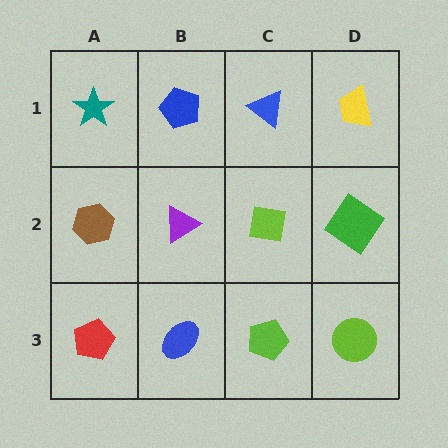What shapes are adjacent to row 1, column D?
A green diamond (row 2, column D), a blue triangle (row 1, column C).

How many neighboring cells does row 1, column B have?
3.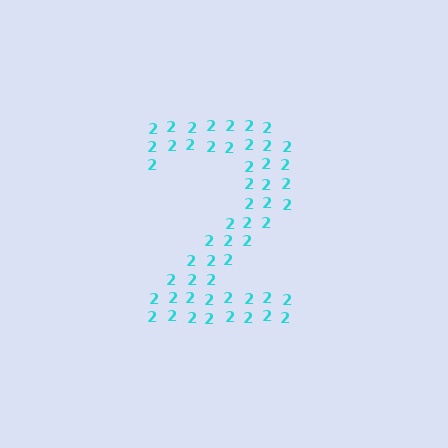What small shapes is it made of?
It is made of small digit 2's.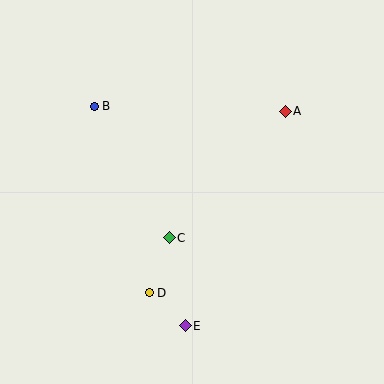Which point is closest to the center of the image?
Point C at (169, 238) is closest to the center.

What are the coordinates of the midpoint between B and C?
The midpoint between B and C is at (132, 172).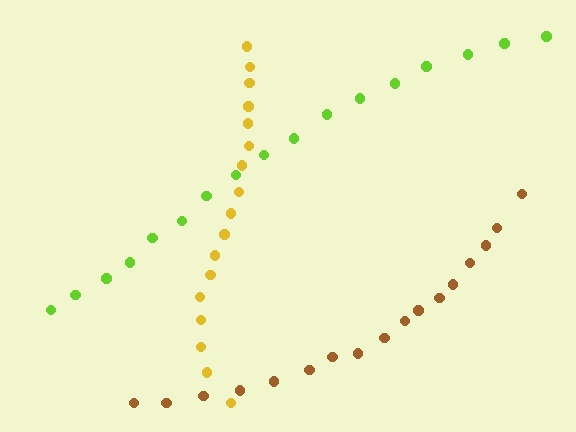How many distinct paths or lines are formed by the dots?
There are 3 distinct paths.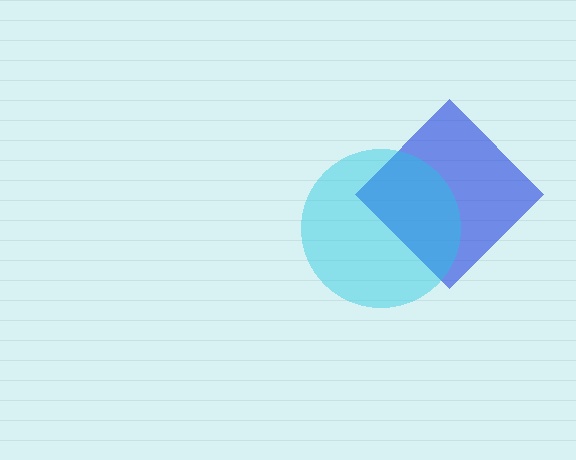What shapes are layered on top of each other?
The layered shapes are: a blue diamond, a cyan circle.